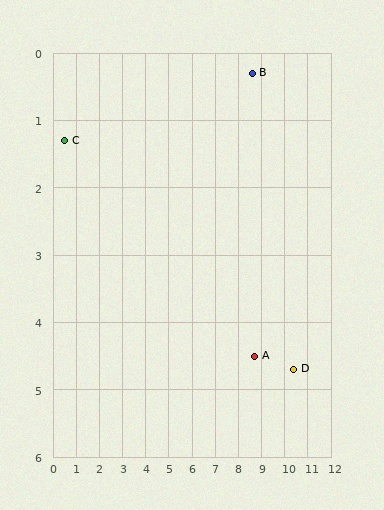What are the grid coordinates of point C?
Point C is at approximately (0.5, 1.3).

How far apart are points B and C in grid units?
Points B and C are about 8.2 grid units apart.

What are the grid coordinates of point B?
Point B is at approximately (8.6, 0.3).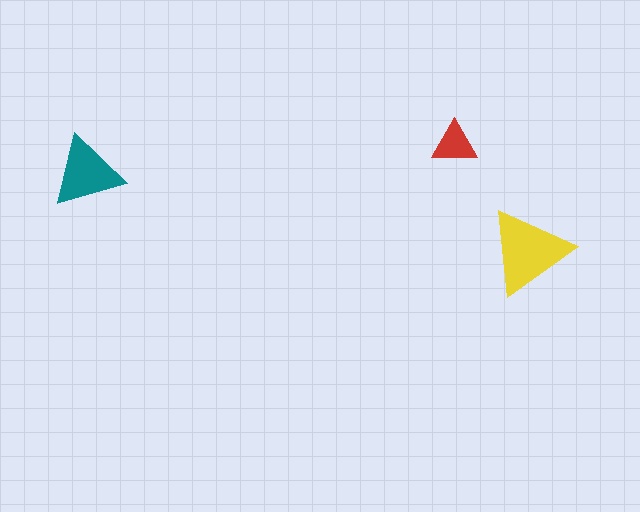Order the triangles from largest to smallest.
the yellow one, the teal one, the red one.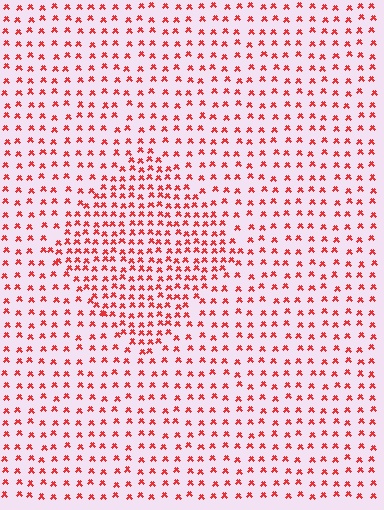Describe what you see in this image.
The image contains small red elements arranged at two different densities. A diamond-shaped region is visible where the elements are more densely packed than the surrounding area.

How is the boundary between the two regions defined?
The boundary is defined by a change in element density (approximately 1.8x ratio). All elements are the same color, size, and shape.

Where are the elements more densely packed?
The elements are more densely packed inside the diamond boundary.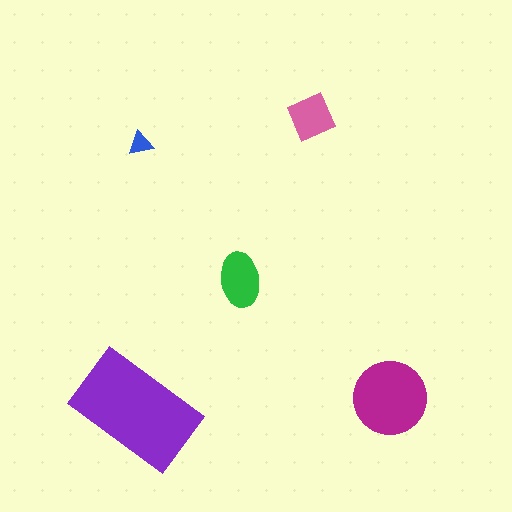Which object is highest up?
The pink square is topmost.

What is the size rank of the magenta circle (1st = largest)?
2nd.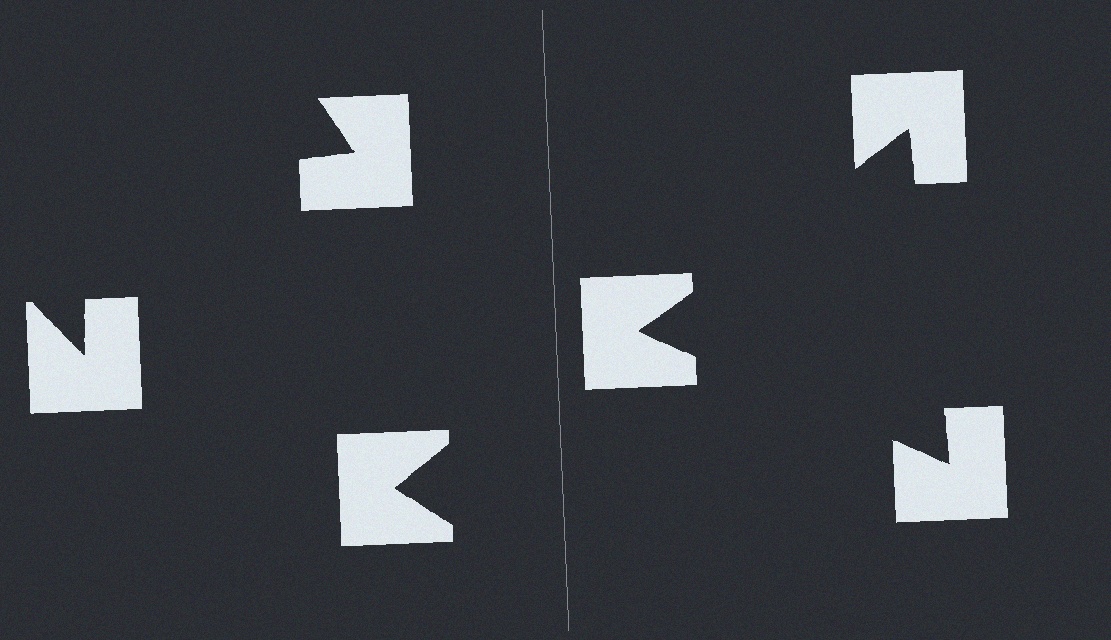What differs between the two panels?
The notched squares are positioned identically on both sides; only the wedge orientations differ. On the right they align to a triangle; on the left they are misaligned.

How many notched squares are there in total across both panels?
6 — 3 on each side.